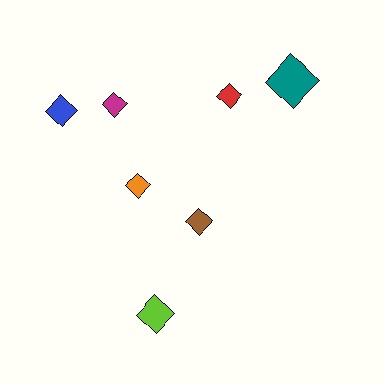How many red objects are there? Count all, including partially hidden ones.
There is 1 red object.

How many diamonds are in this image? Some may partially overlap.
There are 7 diamonds.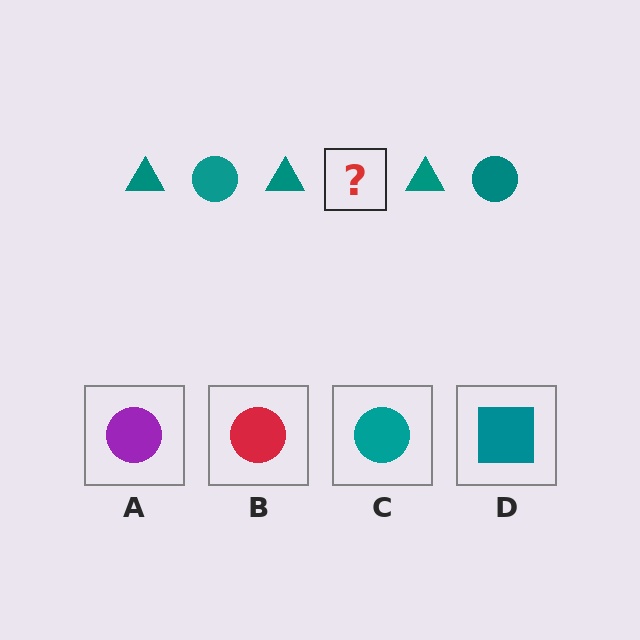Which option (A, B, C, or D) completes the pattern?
C.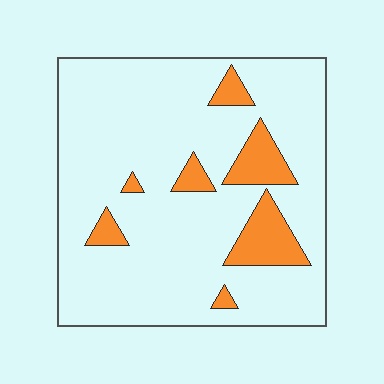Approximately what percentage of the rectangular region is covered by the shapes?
Approximately 15%.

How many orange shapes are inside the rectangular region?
7.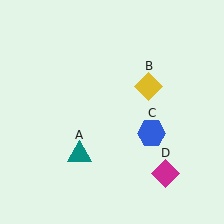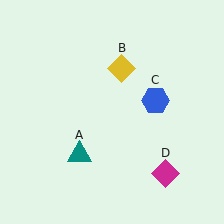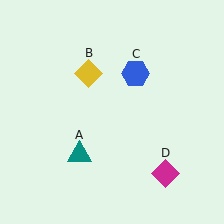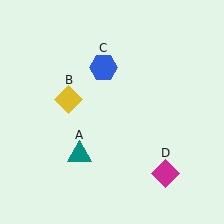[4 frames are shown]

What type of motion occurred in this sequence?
The yellow diamond (object B), blue hexagon (object C) rotated counterclockwise around the center of the scene.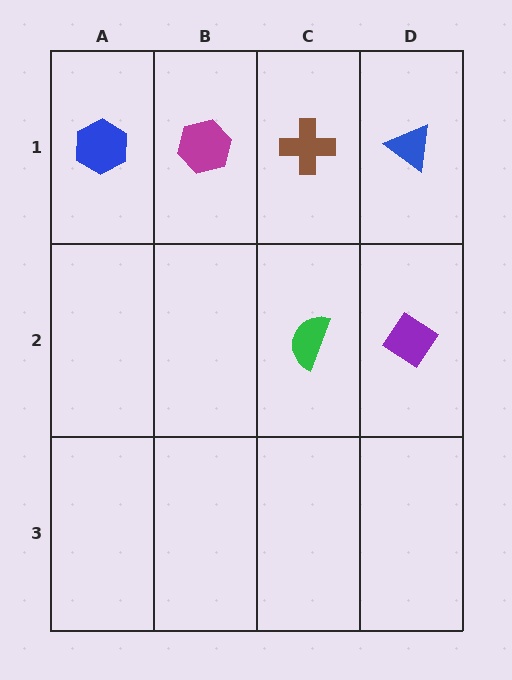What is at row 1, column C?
A brown cross.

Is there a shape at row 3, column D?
No, that cell is empty.